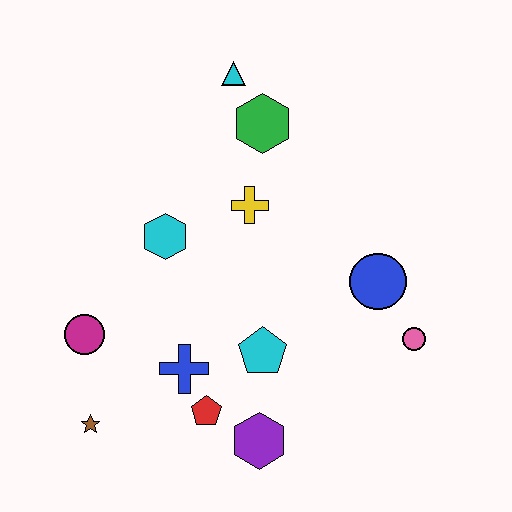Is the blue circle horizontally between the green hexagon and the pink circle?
Yes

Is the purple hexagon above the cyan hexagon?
No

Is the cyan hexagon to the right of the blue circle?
No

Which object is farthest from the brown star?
The cyan triangle is farthest from the brown star.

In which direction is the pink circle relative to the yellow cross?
The pink circle is to the right of the yellow cross.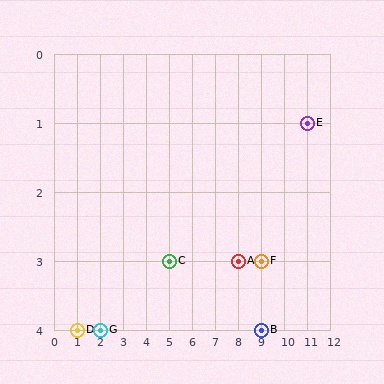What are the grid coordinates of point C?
Point C is at grid coordinates (5, 3).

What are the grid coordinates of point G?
Point G is at grid coordinates (2, 4).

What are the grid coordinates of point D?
Point D is at grid coordinates (1, 4).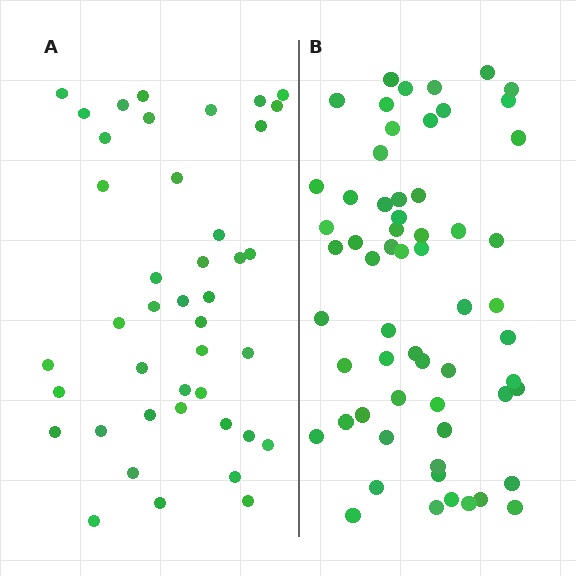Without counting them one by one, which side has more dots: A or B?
Region B (the right region) has more dots.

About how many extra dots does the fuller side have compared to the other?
Region B has approximately 20 more dots than region A.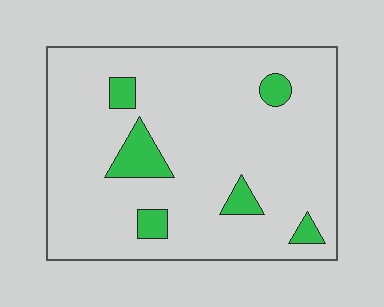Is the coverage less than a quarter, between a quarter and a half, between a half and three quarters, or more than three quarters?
Less than a quarter.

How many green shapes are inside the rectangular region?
6.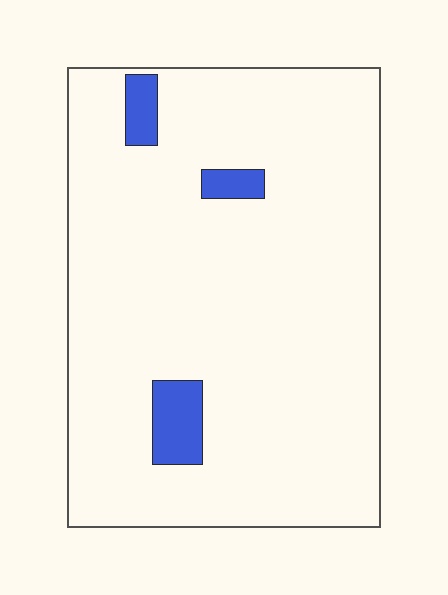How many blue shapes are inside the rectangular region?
3.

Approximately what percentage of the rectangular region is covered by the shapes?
Approximately 5%.